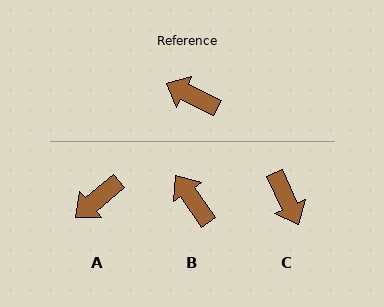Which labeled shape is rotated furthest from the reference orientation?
C, about 141 degrees away.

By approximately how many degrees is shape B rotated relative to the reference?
Approximately 29 degrees clockwise.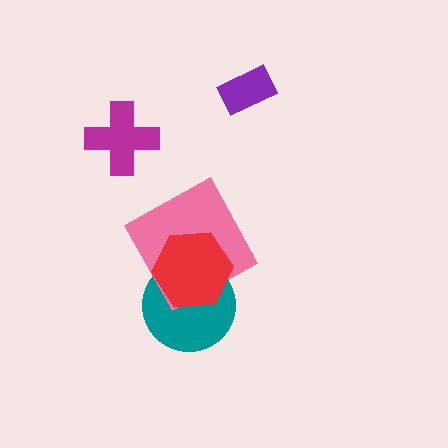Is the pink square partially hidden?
Yes, it is partially covered by another shape.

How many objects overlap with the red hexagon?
2 objects overlap with the red hexagon.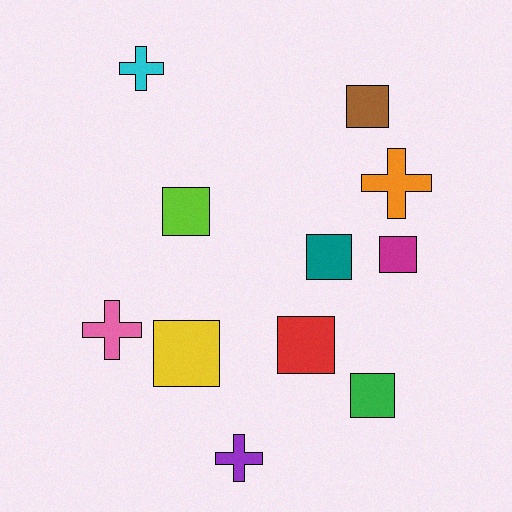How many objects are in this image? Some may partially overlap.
There are 11 objects.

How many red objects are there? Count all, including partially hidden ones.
There is 1 red object.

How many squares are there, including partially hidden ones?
There are 7 squares.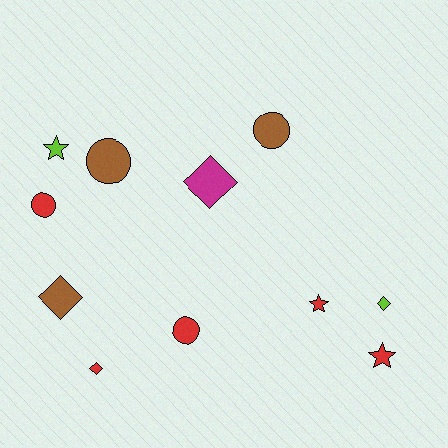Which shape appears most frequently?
Diamond, with 4 objects.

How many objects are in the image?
There are 11 objects.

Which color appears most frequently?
Red, with 5 objects.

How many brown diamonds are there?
There is 1 brown diamond.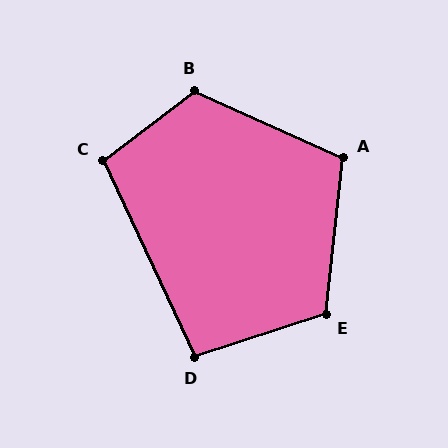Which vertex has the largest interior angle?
B, at approximately 118 degrees.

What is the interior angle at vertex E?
Approximately 114 degrees (obtuse).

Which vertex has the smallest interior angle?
D, at approximately 97 degrees.